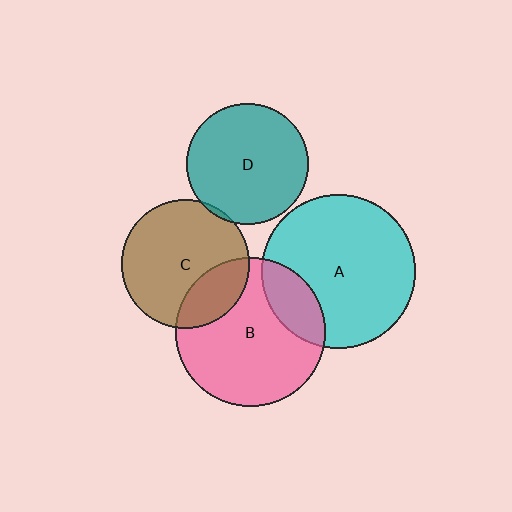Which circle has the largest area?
Circle A (cyan).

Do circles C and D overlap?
Yes.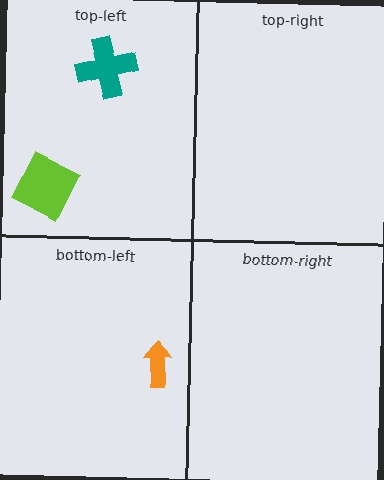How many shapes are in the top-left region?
2.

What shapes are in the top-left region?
The lime square, the teal cross.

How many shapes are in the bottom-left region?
1.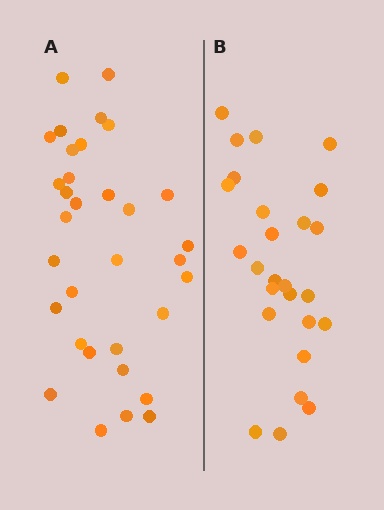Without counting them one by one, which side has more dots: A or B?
Region A (the left region) has more dots.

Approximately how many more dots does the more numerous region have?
Region A has roughly 8 or so more dots than region B.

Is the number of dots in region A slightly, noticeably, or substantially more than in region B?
Region A has noticeably more, but not dramatically so. The ratio is roughly 1.3 to 1.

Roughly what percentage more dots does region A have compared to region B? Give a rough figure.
About 25% more.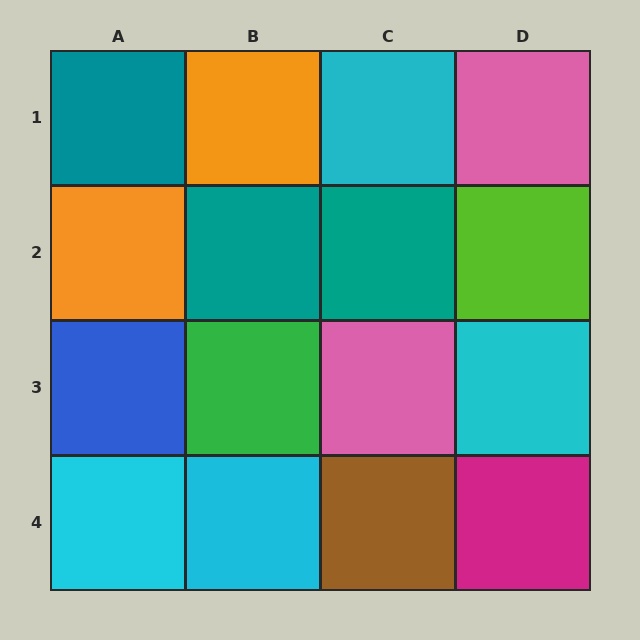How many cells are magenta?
1 cell is magenta.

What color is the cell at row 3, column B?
Green.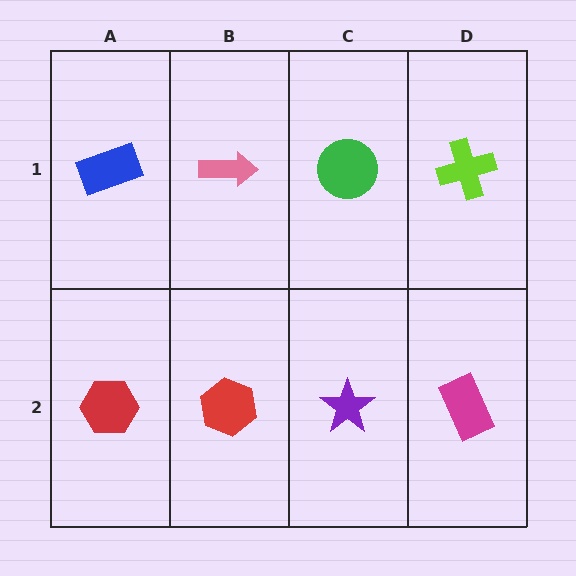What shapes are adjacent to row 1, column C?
A purple star (row 2, column C), a pink arrow (row 1, column B), a lime cross (row 1, column D).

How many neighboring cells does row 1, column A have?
2.